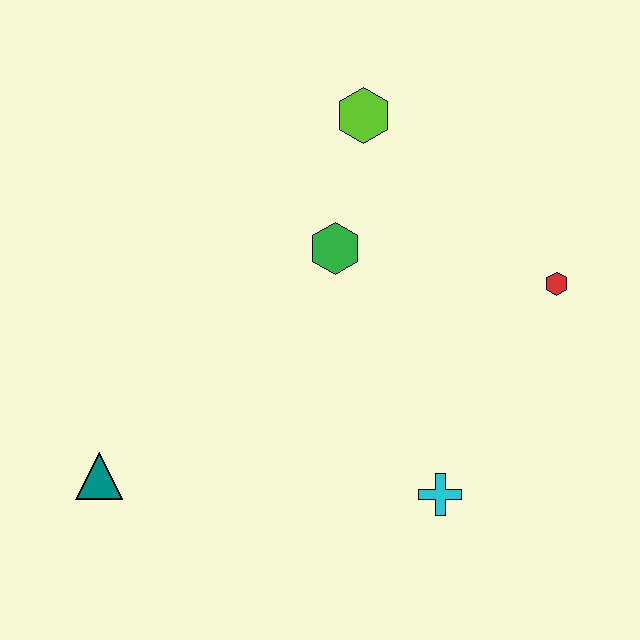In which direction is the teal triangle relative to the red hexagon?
The teal triangle is to the left of the red hexagon.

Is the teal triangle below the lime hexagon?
Yes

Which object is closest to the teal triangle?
The green hexagon is closest to the teal triangle.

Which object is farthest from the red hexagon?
The teal triangle is farthest from the red hexagon.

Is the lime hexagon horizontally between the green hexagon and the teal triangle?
No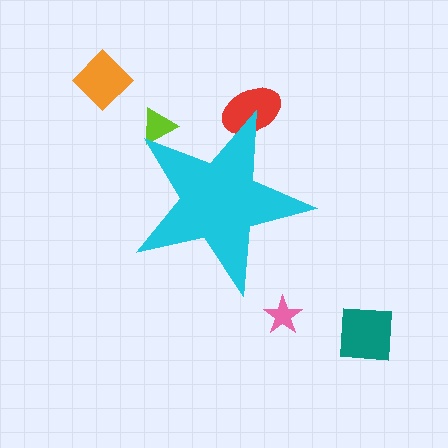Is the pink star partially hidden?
No, the pink star is fully visible.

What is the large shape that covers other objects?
A cyan star.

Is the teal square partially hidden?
No, the teal square is fully visible.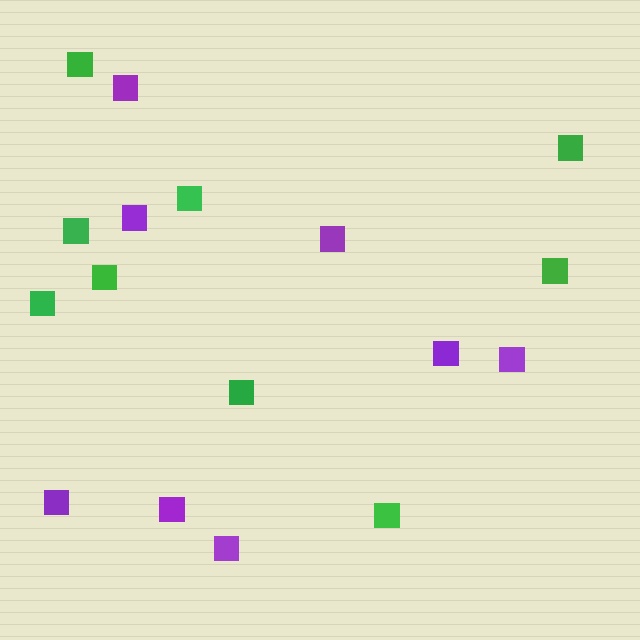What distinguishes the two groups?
There are 2 groups: one group of green squares (9) and one group of purple squares (8).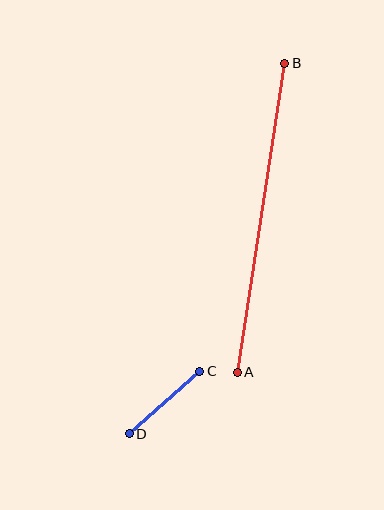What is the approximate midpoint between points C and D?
The midpoint is at approximately (164, 402) pixels.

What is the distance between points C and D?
The distance is approximately 94 pixels.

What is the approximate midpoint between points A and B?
The midpoint is at approximately (261, 218) pixels.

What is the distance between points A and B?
The distance is approximately 313 pixels.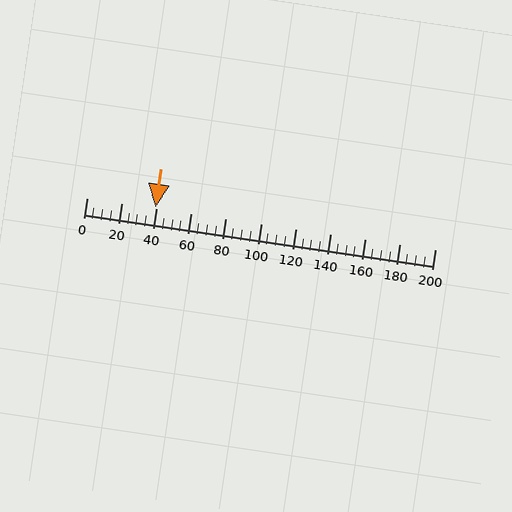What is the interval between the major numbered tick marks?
The major tick marks are spaced 20 units apart.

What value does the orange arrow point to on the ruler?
The orange arrow points to approximately 39.